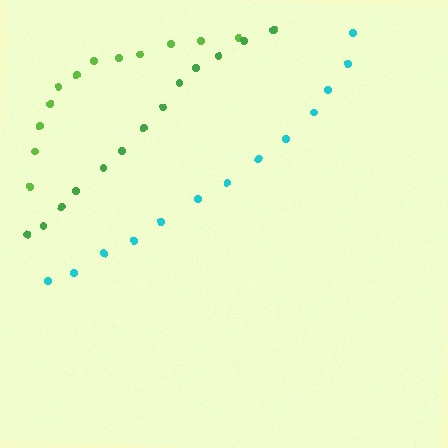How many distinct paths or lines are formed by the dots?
There are 3 distinct paths.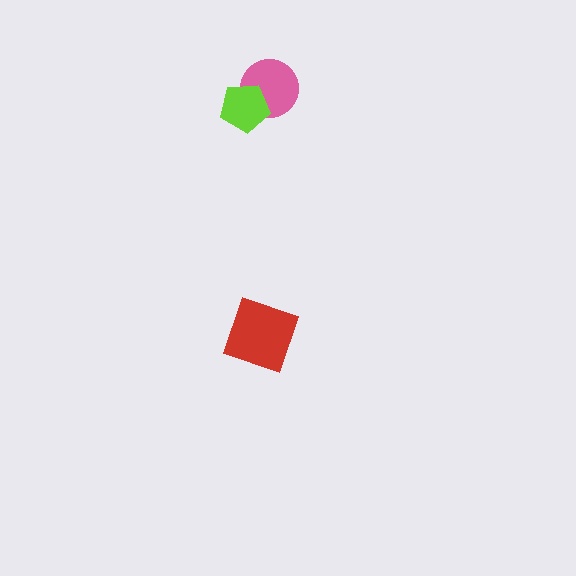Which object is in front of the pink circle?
The lime pentagon is in front of the pink circle.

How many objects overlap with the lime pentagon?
1 object overlaps with the lime pentagon.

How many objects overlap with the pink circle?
1 object overlaps with the pink circle.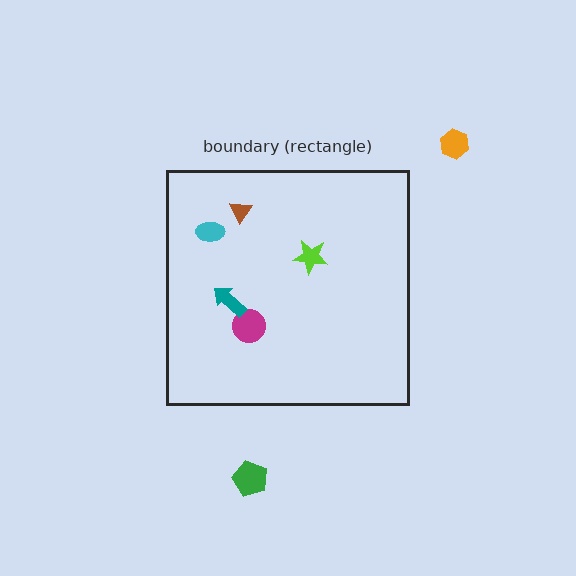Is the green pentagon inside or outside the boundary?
Outside.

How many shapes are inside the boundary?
5 inside, 2 outside.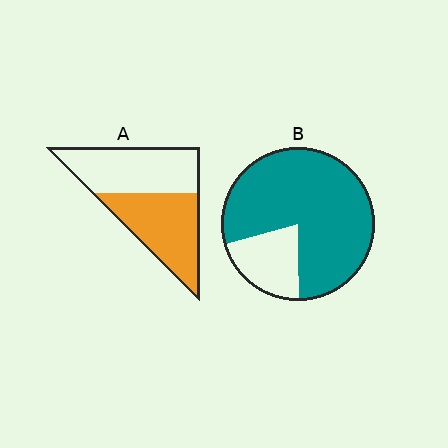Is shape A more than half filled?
Roughly half.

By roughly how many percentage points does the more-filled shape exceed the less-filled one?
By roughly 30 percentage points (B over A).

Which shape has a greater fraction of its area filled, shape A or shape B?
Shape B.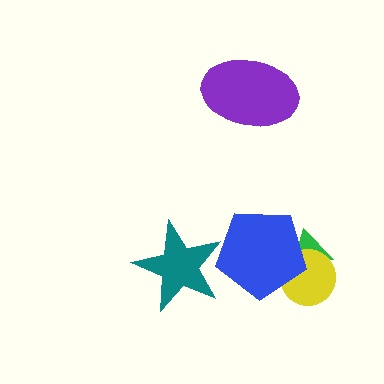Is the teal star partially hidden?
Yes, it is partially covered by another shape.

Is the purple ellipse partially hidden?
No, no other shape covers it.